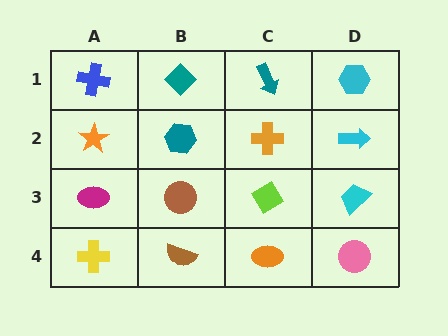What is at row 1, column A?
A blue cross.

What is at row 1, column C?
A teal arrow.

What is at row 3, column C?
A lime diamond.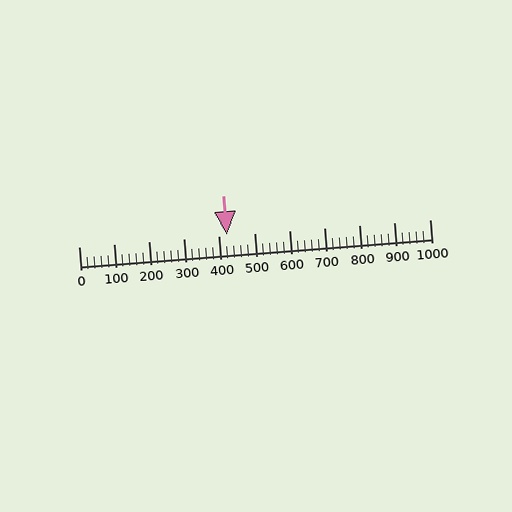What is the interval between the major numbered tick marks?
The major tick marks are spaced 100 units apart.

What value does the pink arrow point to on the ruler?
The pink arrow points to approximately 421.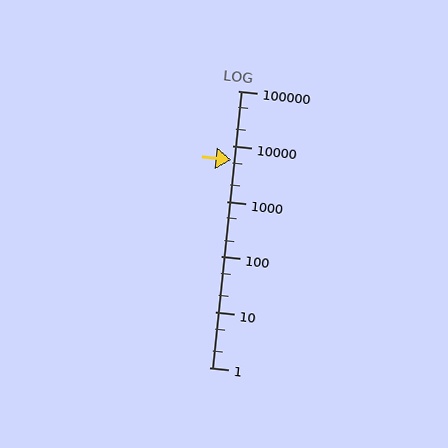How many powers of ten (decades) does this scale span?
The scale spans 5 decades, from 1 to 100000.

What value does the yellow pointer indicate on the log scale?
The pointer indicates approximately 5700.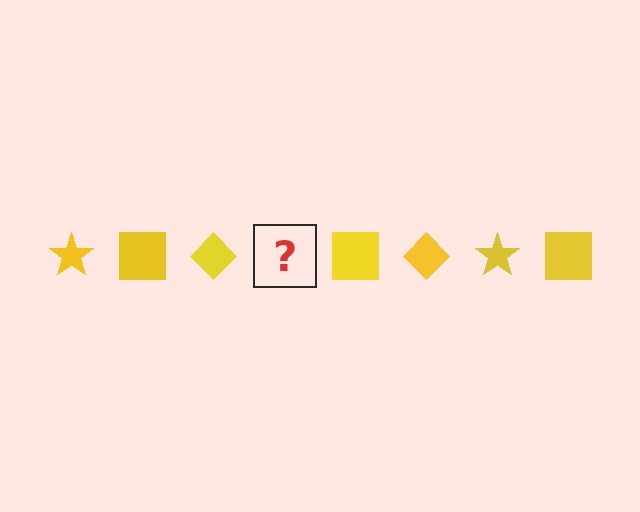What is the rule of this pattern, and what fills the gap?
The rule is that the pattern cycles through star, square, diamond shapes in yellow. The gap should be filled with a yellow star.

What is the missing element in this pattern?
The missing element is a yellow star.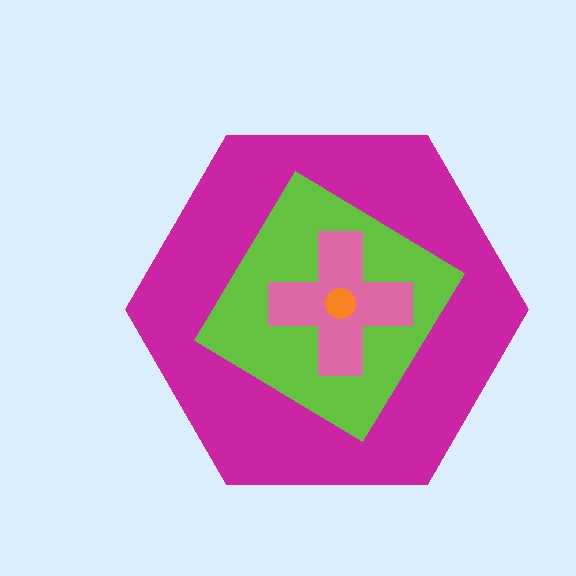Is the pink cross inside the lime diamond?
Yes.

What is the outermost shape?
The magenta hexagon.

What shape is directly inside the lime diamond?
The pink cross.